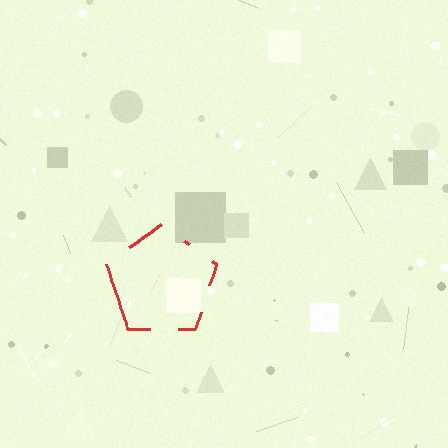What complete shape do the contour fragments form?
The contour fragments form a pentagon.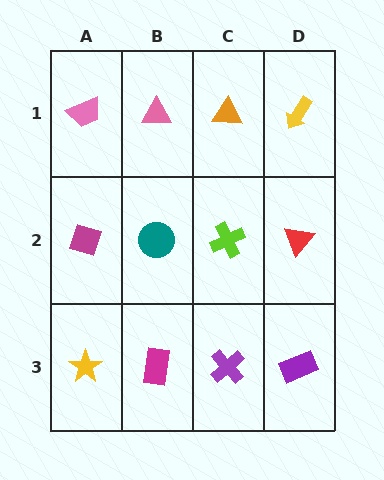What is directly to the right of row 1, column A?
A pink triangle.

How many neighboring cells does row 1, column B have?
3.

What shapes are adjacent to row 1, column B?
A teal circle (row 2, column B), a pink trapezoid (row 1, column A), an orange triangle (row 1, column C).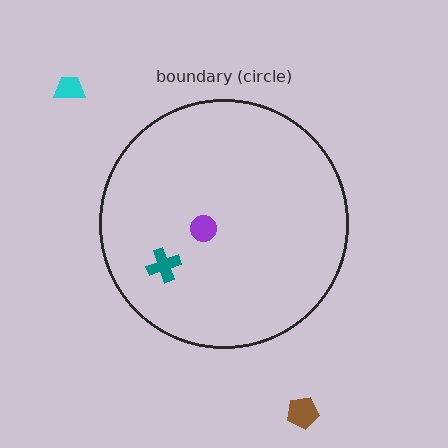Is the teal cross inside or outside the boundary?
Inside.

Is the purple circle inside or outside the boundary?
Inside.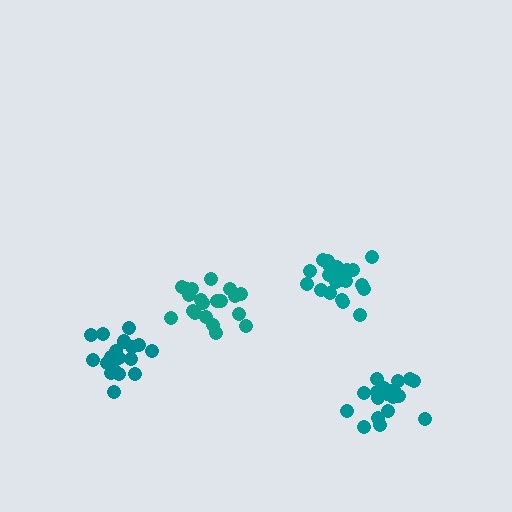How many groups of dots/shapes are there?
There are 4 groups.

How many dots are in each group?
Group 1: 21 dots, Group 2: 19 dots, Group 3: 20 dots, Group 4: 20 dots (80 total).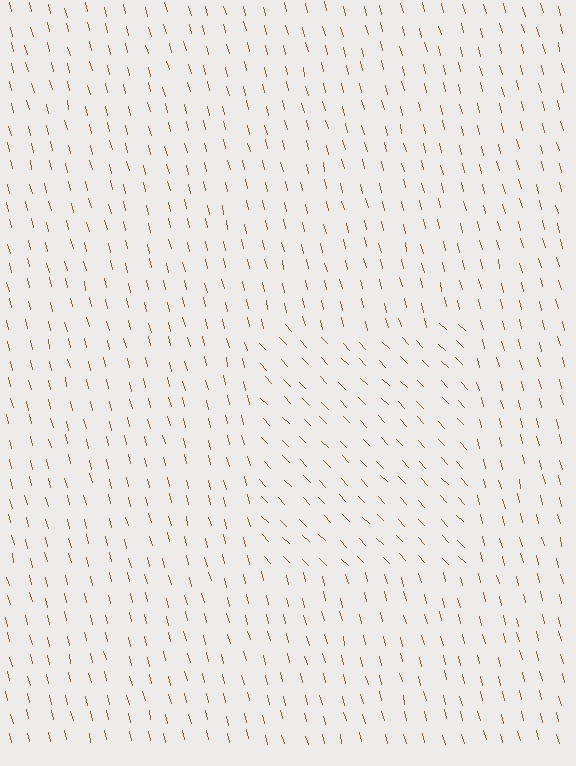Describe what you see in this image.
The image is filled with small brown line segments. A rectangle region in the image has lines oriented differently from the surrounding lines, creating a visible texture boundary.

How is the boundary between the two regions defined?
The boundary is defined purely by a change in line orientation (approximately 30 degrees difference). All lines are the same color and thickness.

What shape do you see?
I see a rectangle.